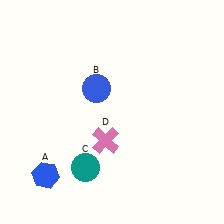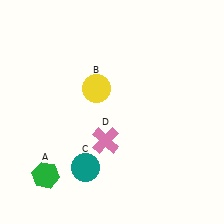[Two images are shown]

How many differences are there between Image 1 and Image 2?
There are 2 differences between the two images.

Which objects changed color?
A changed from blue to green. B changed from blue to yellow.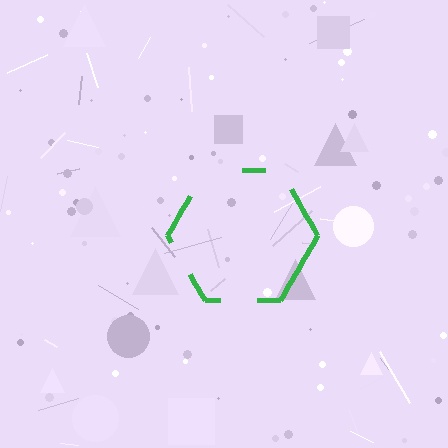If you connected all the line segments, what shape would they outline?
They would outline a hexagon.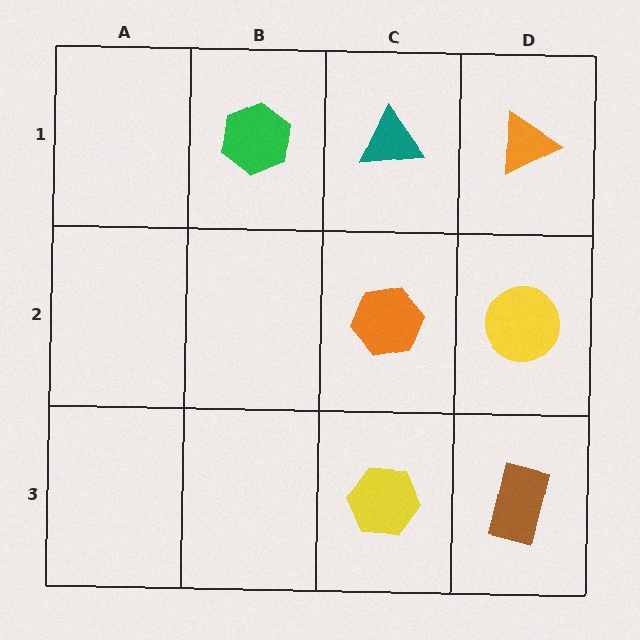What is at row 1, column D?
An orange triangle.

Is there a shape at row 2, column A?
No, that cell is empty.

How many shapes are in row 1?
3 shapes.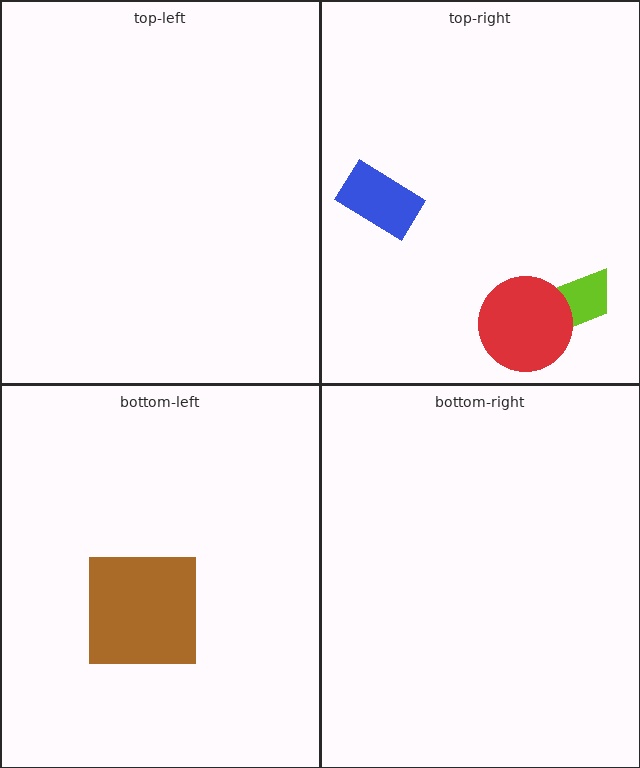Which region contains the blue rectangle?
The top-right region.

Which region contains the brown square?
The bottom-left region.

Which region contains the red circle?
The top-right region.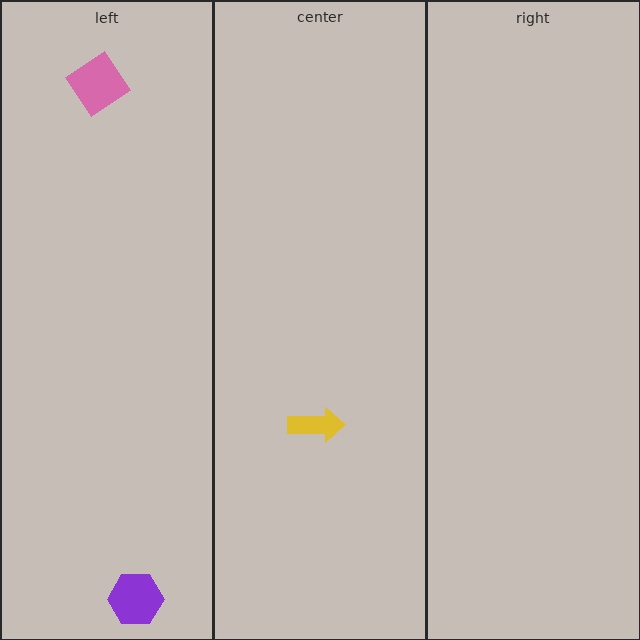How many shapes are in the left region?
2.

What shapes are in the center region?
The yellow arrow.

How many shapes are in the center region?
1.